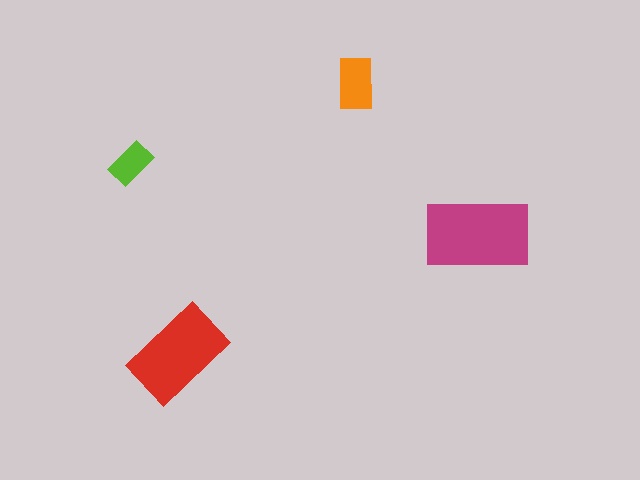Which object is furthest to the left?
The lime rectangle is leftmost.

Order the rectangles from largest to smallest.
the magenta one, the red one, the orange one, the lime one.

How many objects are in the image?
There are 4 objects in the image.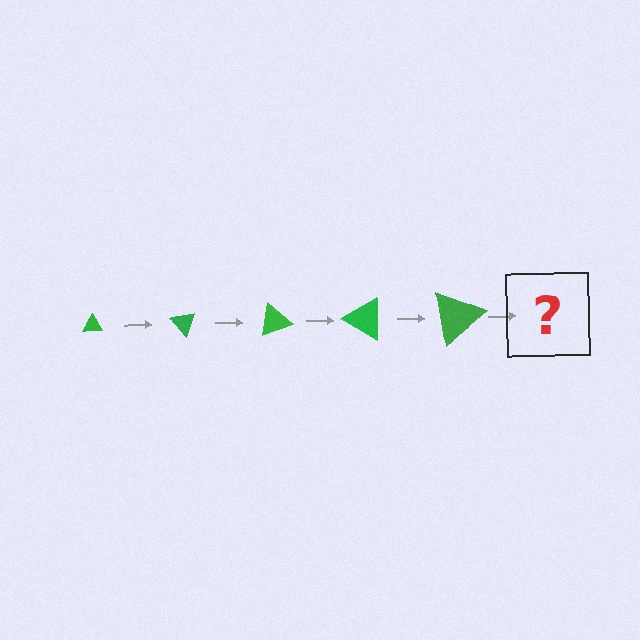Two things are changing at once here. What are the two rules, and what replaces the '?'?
The two rules are that the triangle grows larger each step and it rotates 50 degrees each step. The '?' should be a triangle, larger than the previous one and rotated 250 degrees from the start.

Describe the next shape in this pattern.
It should be a triangle, larger than the previous one and rotated 250 degrees from the start.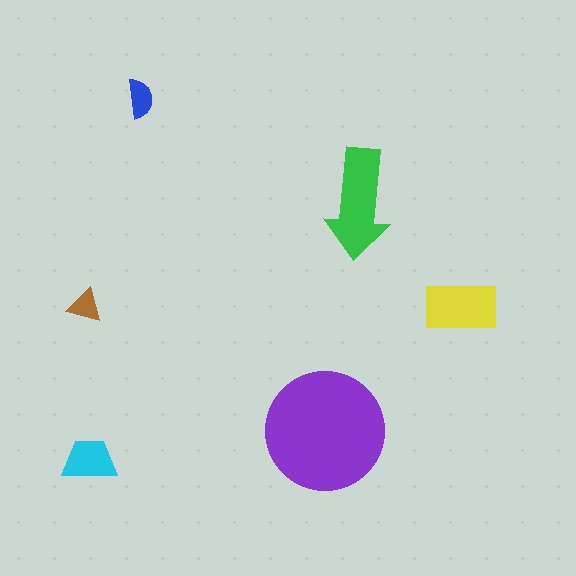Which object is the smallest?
The brown triangle.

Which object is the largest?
The purple circle.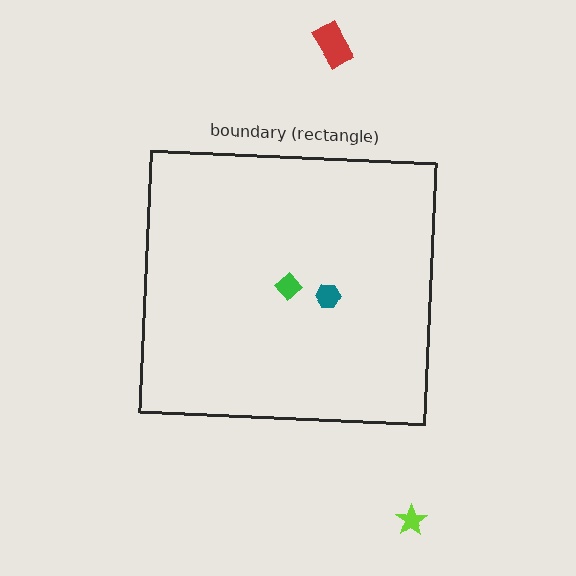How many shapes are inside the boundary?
2 inside, 2 outside.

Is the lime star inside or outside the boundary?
Outside.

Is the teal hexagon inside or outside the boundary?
Inside.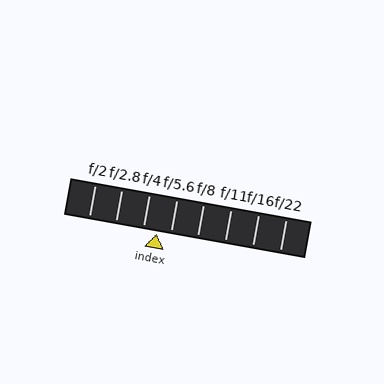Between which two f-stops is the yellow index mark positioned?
The index mark is between f/4 and f/5.6.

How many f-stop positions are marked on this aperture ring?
There are 8 f-stop positions marked.